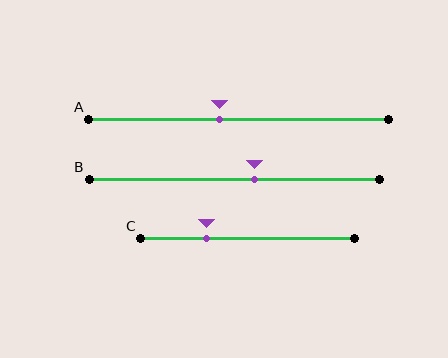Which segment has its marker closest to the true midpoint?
Segment A has its marker closest to the true midpoint.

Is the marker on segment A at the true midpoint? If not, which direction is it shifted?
No, the marker on segment A is shifted to the left by about 6% of the segment length.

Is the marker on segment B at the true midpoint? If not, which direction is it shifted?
No, the marker on segment B is shifted to the right by about 7% of the segment length.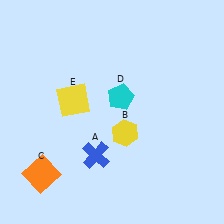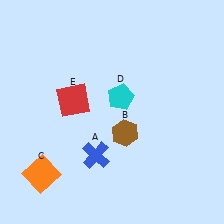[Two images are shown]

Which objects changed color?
B changed from yellow to brown. E changed from yellow to red.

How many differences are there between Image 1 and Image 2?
There are 2 differences between the two images.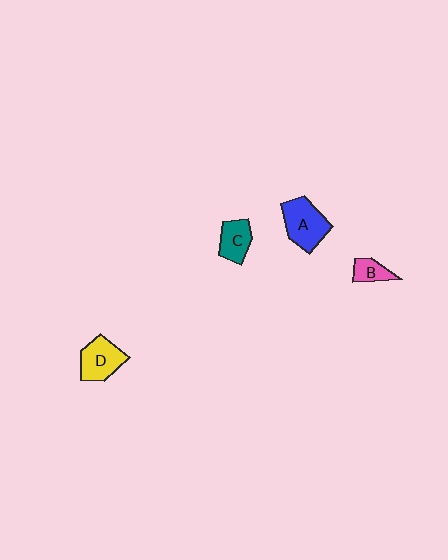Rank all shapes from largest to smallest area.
From largest to smallest: A (blue), D (yellow), C (teal), B (pink).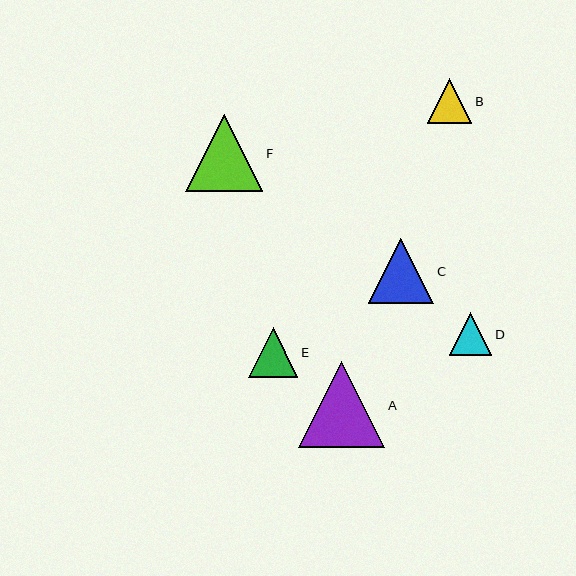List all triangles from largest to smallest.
From largest to smallest: A, F, C, E, B, D.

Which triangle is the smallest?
Triangle D is the smallest with a size of approximately 43 pixels.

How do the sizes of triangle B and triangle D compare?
Triangle B and triangle D are approximately the same size.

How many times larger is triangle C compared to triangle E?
Triangle C is approximately 1.3 times the size of triangle E.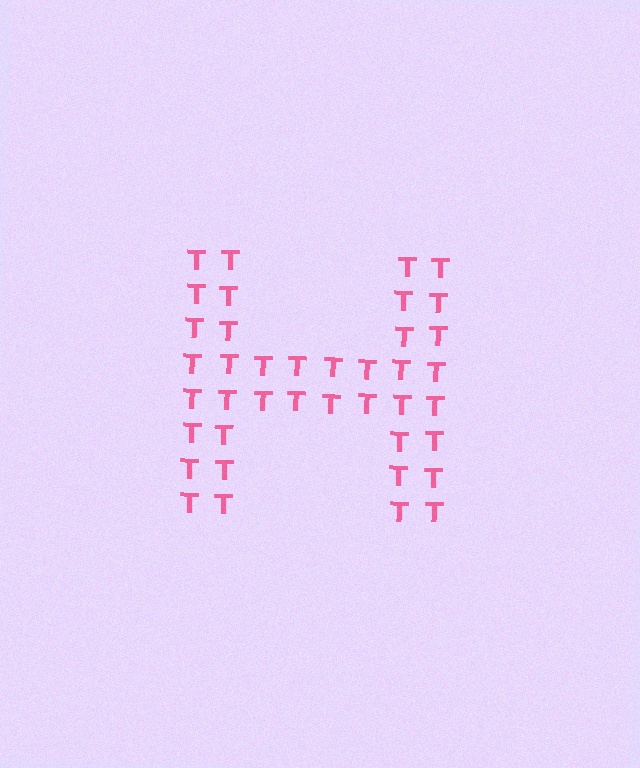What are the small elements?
The small elements are letter T's.